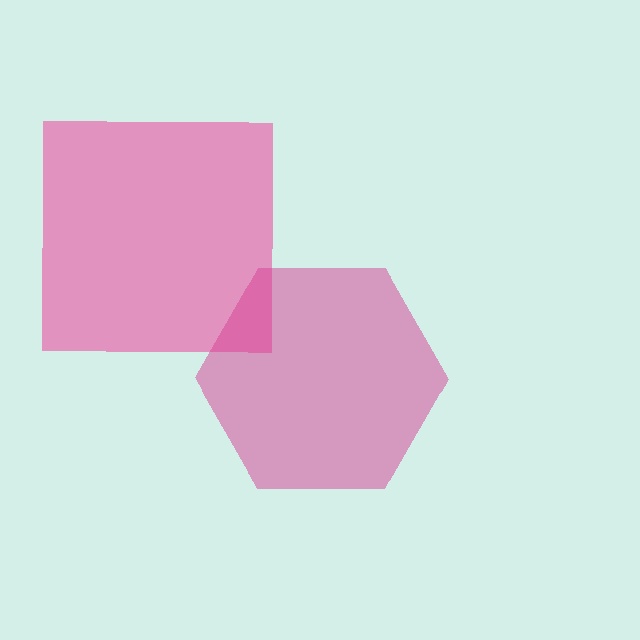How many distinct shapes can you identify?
There are 2 distinct shapes: a pink square, a magenta hexagon.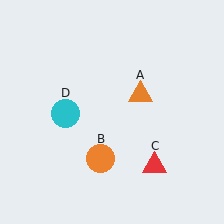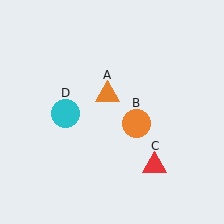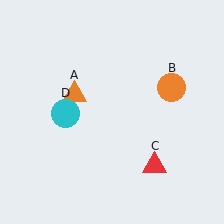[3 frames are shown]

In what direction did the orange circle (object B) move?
The orange circle (object B) moved up and to the right.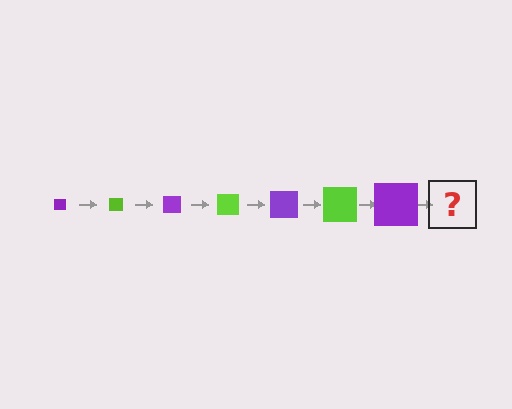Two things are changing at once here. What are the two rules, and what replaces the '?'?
The two rules are that the square grows larger each step and the color cycles through purple and lime. The '?' should be a lime square, larger than the previous one.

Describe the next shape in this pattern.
It should be a lime square, larger than the previous one.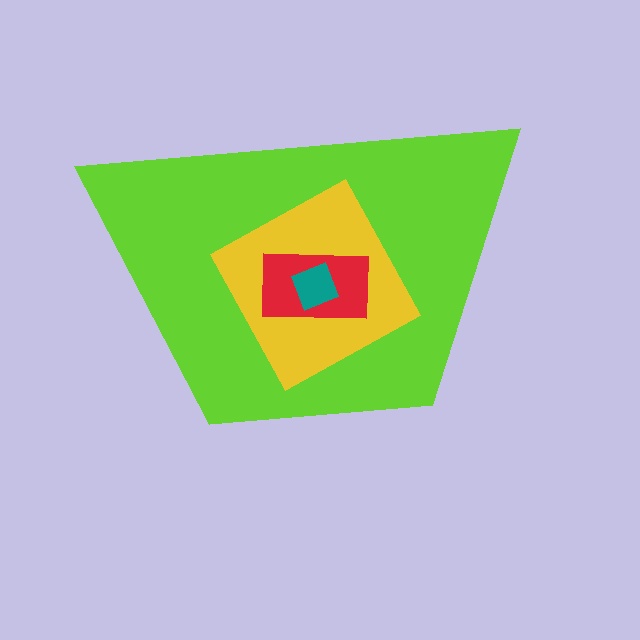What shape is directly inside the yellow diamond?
The red rectangle.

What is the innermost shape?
The teal square.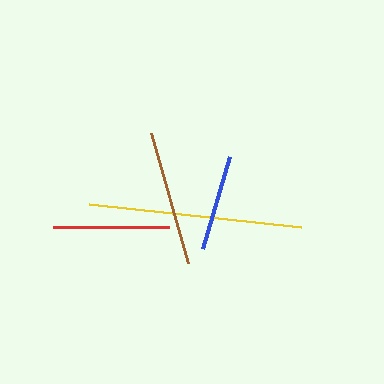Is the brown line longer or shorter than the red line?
The brown line is longer than the red line.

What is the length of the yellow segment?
The yellow segment is approximately 213 pixels long.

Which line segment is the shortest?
The blue line is the shortest at approximately 96 pixels.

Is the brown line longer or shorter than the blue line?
The brown line is longer than the blue line.